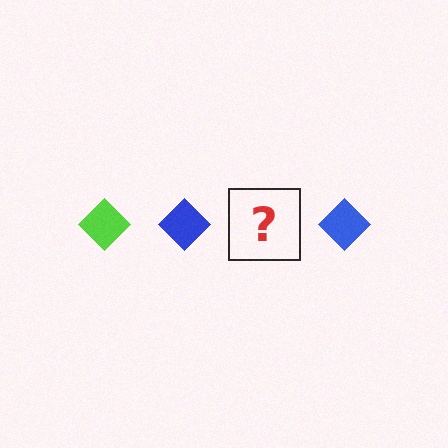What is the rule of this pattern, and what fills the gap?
The rule is that the pattern cycles through lime, blue diamonds. The gap should be filled with a lime diamond.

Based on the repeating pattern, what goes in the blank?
The blank should be a lime diamond.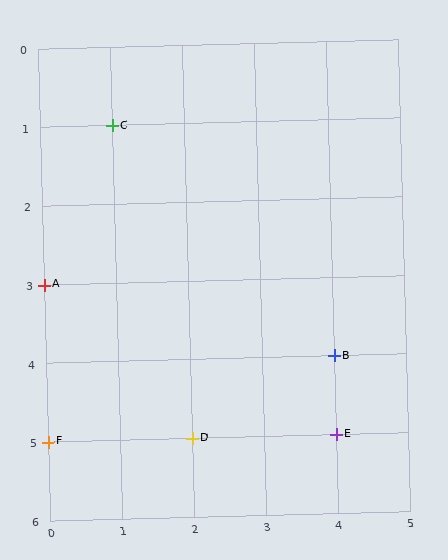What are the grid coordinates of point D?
Point D is at grid coordinates (2, 5).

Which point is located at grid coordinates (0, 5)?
Point F is at (0, 5).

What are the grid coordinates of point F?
Point F is at grid coordinates (0, 5).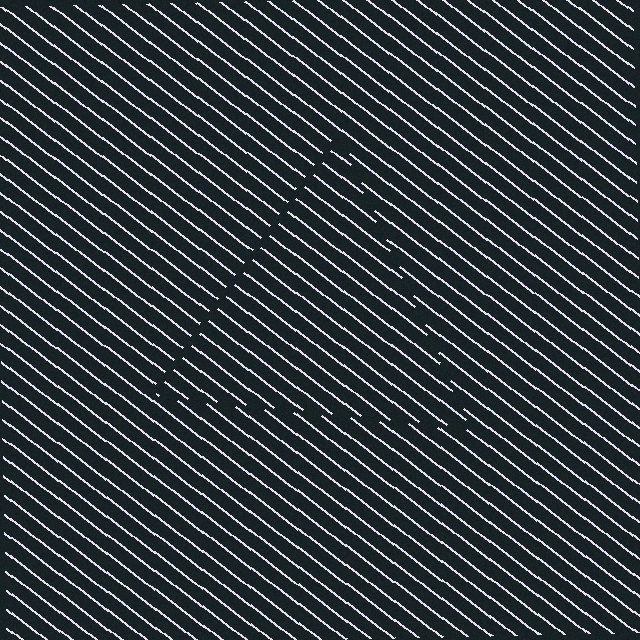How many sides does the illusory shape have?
3 sides — the line-ends trace a triangle.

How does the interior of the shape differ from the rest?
The interior of the shape contains the same grating, shifted by half a period — the contour is defined by the phase discontinuity where line-ends from the inner and outer gratings abut.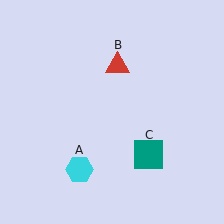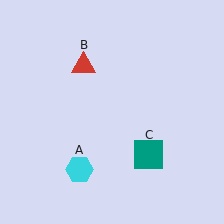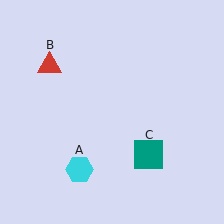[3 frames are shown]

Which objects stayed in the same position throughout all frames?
Cyan hexagon (object A) and teal square (object C) remained stationary.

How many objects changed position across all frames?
1 object changed position: red triangle (object B).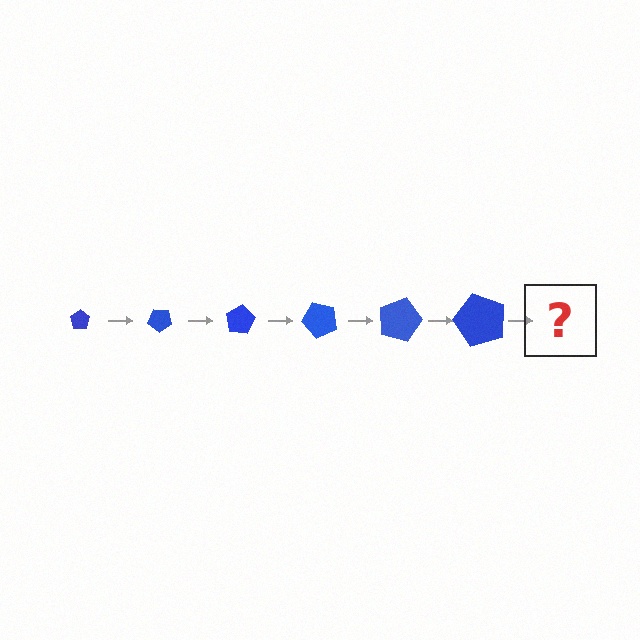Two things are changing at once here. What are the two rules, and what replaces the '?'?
The two rules are that the pentagon grows larger each step and it rotates 40 degrees each step. The '?' should be a pentagon, larger than the previous one and rotated 240 degrees from the start.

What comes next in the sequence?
The next element should be a pentagon, larger than the previous one and rotated 240 degrees from the start.